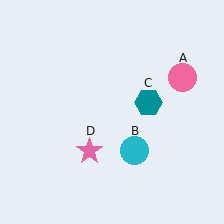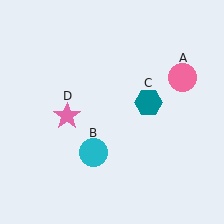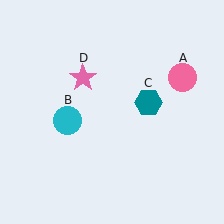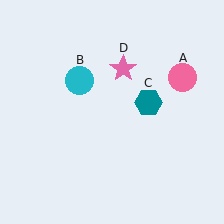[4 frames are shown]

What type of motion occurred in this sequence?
The cyan circle (object B), pink star (object D) rotated clockwise around the center of the scene.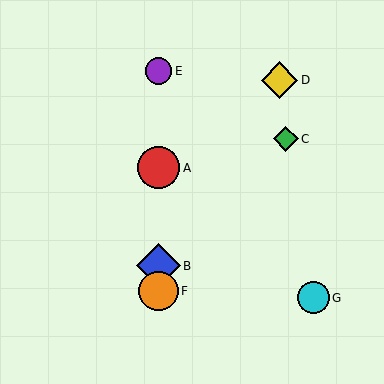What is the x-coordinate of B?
Object B is at x≈158.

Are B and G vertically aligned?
No, B is at x≈158 and G is at x≈313.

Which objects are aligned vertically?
Objects A, B, E, F are aligned vertically.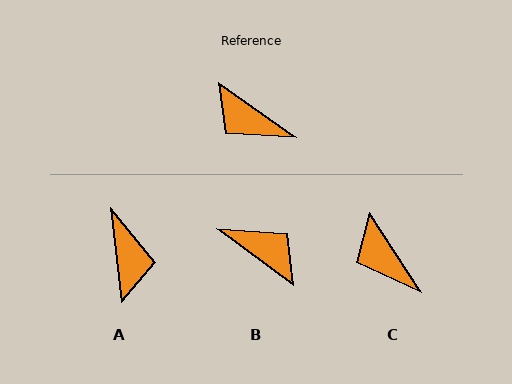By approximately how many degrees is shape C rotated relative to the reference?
Approximately 22 degrees clockwise.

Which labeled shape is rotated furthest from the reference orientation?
B, about 179 degrees away.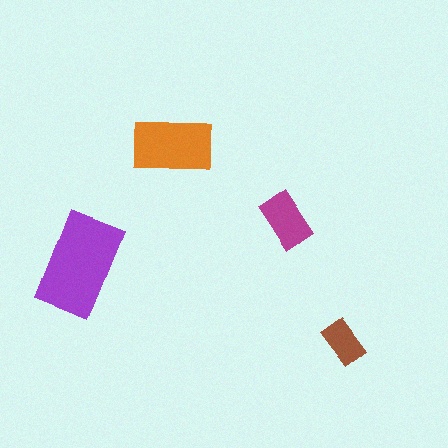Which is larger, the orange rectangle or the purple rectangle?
The purple one.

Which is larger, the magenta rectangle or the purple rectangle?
The purple one.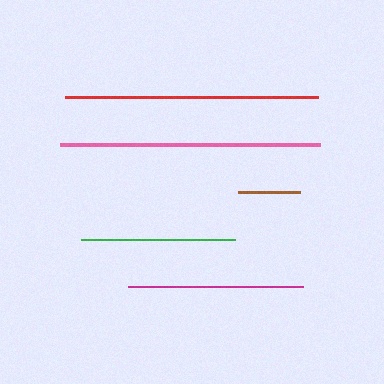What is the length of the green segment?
The green segment is approximately 155 pixels long.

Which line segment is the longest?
The pink line is the longest at approximately 259 pixels.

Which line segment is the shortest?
The brown line is the shortest at approximately 63 pixels.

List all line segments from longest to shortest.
From longest to shortest: pink, red, magenta, green, brown.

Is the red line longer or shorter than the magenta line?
The red line is longer than the magenta line.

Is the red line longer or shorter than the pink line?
The pink line is longer than the red line.